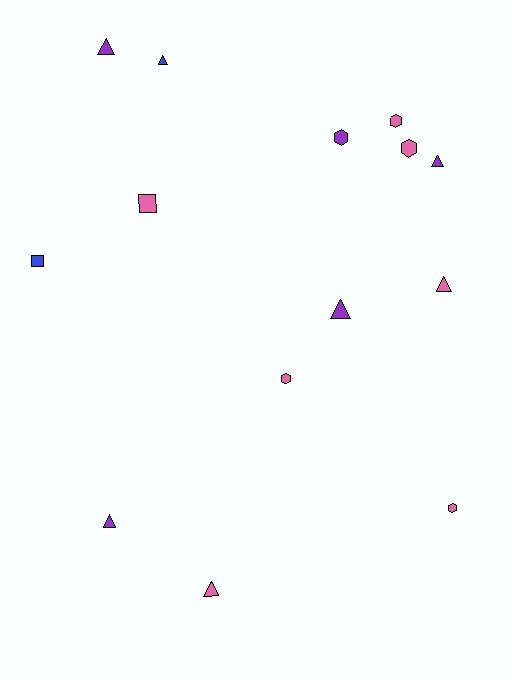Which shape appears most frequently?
Triangle, with 7 objects.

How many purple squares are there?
There are no purple squares.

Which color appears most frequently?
Pink, with 7 objects.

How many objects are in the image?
There are 14 objects.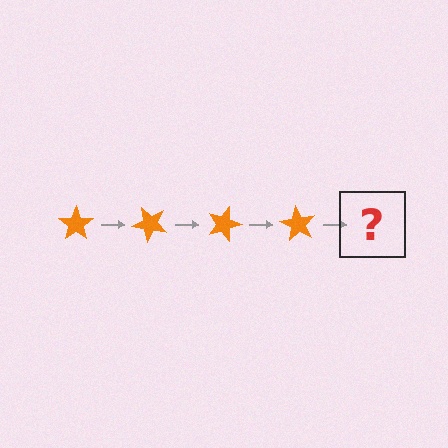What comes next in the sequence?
The next element should be an orange star rotated 180 degrees.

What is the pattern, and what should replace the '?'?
The pattern is that the star rotates 45 degrees each step. The '?' should be an orange star rotated 180 degrees.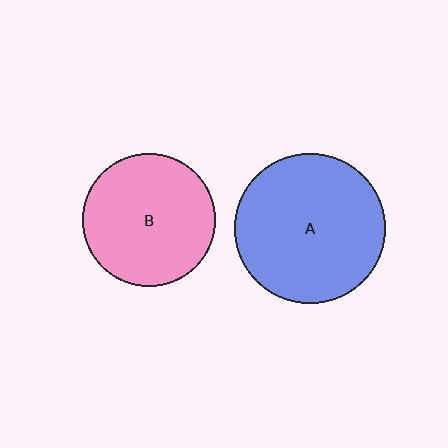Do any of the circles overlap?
No, none of the circles overlap.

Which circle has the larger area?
Circle A (blue).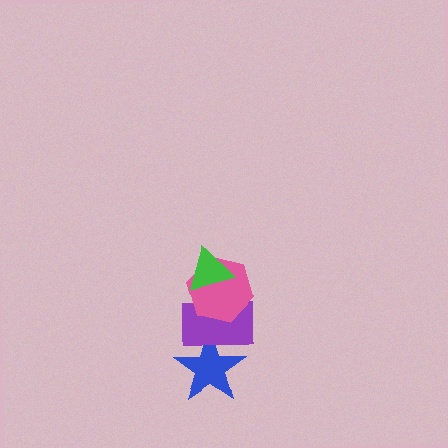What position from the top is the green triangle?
The green triangle is 1st from the top.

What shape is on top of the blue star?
The purple rectangle is on top of the blue star.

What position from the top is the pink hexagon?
The pink hexagon is 2nd from the top.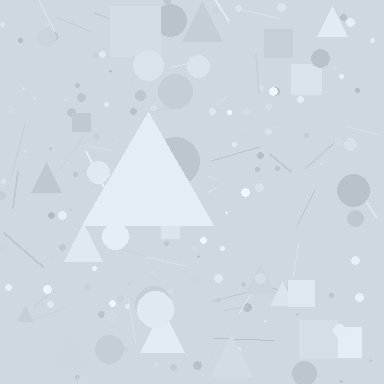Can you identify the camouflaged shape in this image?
The camouflaged shape is a triangle.